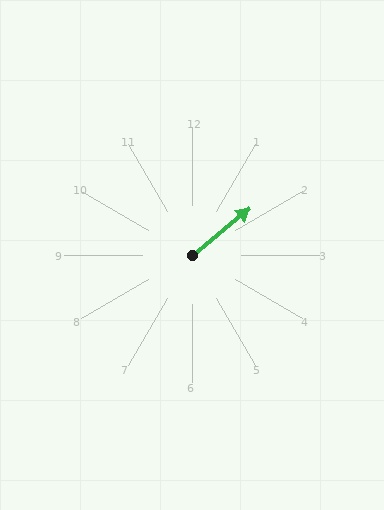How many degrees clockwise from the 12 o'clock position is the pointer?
Approximately 51 degrees.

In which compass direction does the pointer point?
Northeast.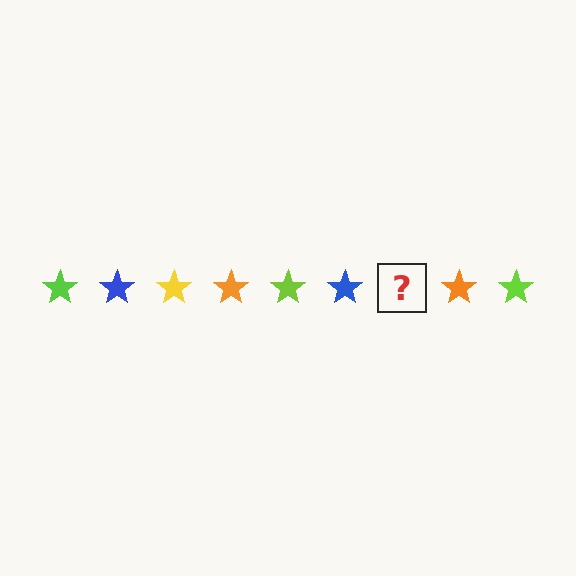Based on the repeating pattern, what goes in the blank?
The blank should be a yellow star.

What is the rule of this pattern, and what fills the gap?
The rule is that the pattern cycles through lime, blue, yellow, orange stars. The gap should be filled with a yellow star.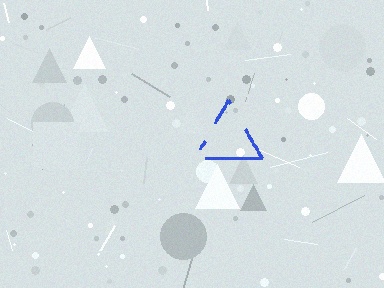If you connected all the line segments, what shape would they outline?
They would outline a triangle.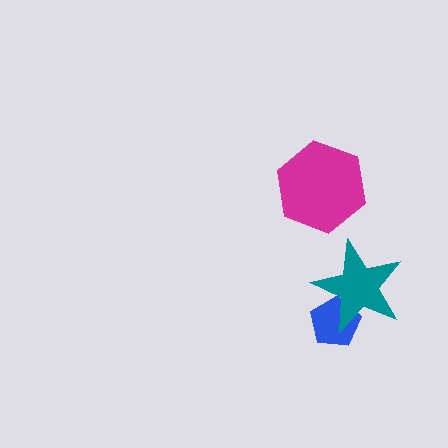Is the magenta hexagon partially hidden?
No, no other shape covers it.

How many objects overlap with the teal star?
1 object overlaps with the teal star.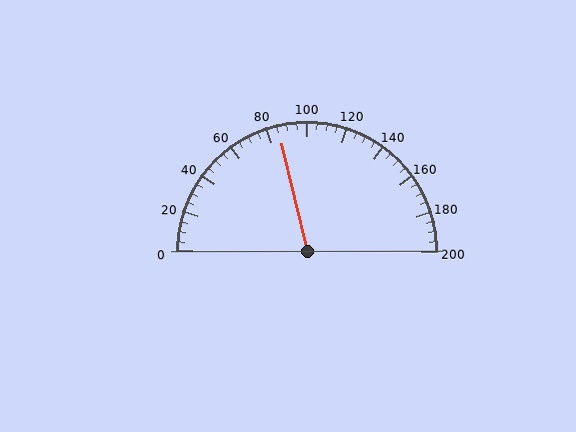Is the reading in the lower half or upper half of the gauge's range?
The reading is in the lower half of the range (0 to 200).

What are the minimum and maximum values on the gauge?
The gauge ranges from 0 to 200.